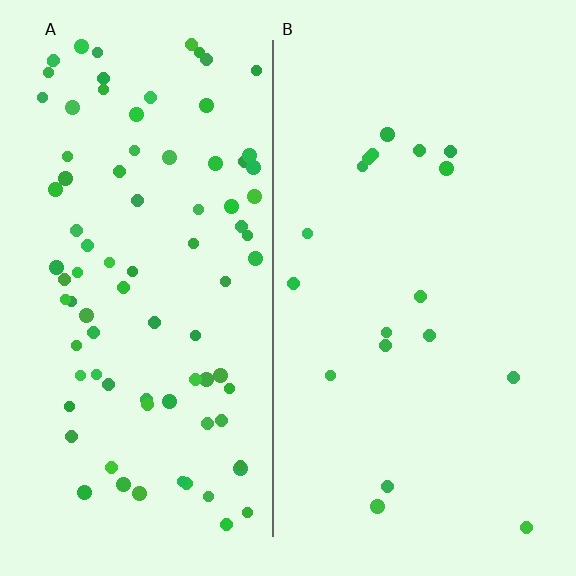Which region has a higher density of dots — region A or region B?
A (the left).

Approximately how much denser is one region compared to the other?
Approximately 4.5× — region A over region B.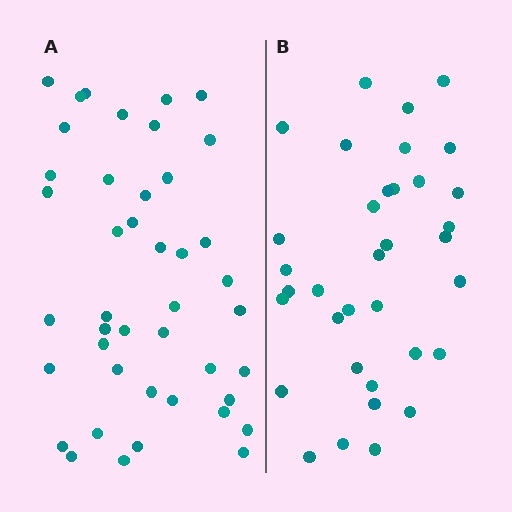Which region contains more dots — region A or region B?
Region A (the left region) has more dots.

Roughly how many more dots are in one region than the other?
Region A has roughly 8 or so more dots than region B.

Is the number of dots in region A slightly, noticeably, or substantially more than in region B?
Region A has only slightly more — the two regions are fairly close. The ratio is roughly 1.2 to 1.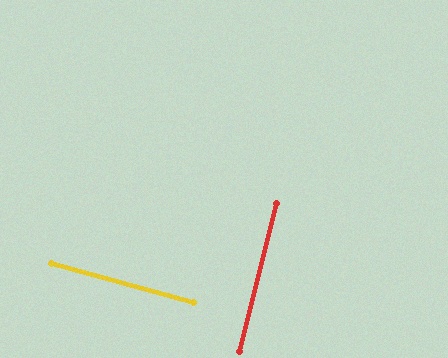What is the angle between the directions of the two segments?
Approximately 89 degrees.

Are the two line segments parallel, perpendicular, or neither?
Perpendicular — they meet at approximately 89°.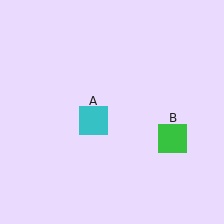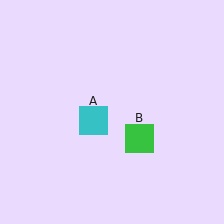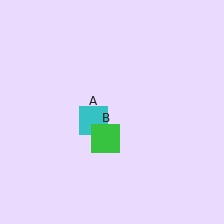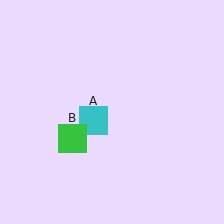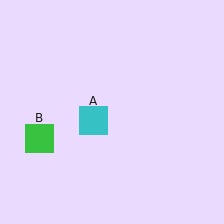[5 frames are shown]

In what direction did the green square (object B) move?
The green square (object B) moved left.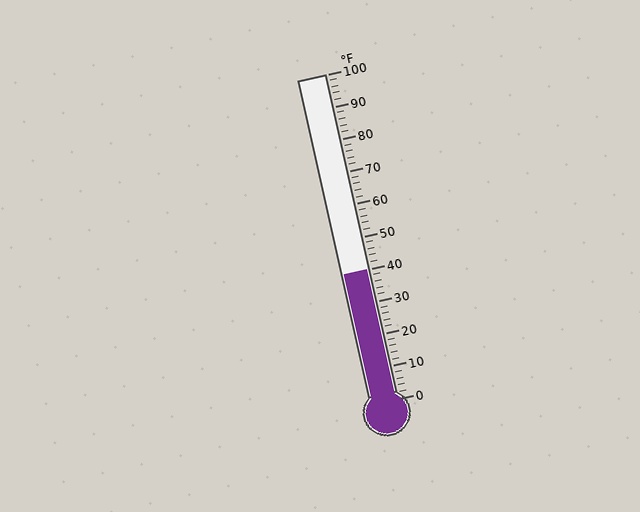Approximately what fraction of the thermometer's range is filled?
The thermometer is filled to approximately 40% of its range.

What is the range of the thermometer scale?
The thermometer scale ranges from 0°F to 100°F.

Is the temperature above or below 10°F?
The temperature is above 10°F.